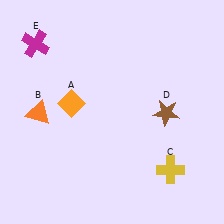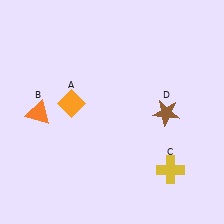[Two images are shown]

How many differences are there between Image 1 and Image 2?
There is 1 difference between the two images.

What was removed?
The magenta cross (E) was removed in Image 2.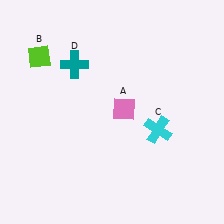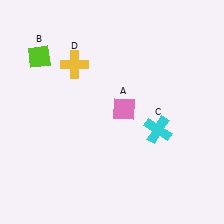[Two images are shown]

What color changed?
The cross (D) changed from teal in Image 1 to yellow in Image 2.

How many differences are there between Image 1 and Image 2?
There is 1 difference between the two images.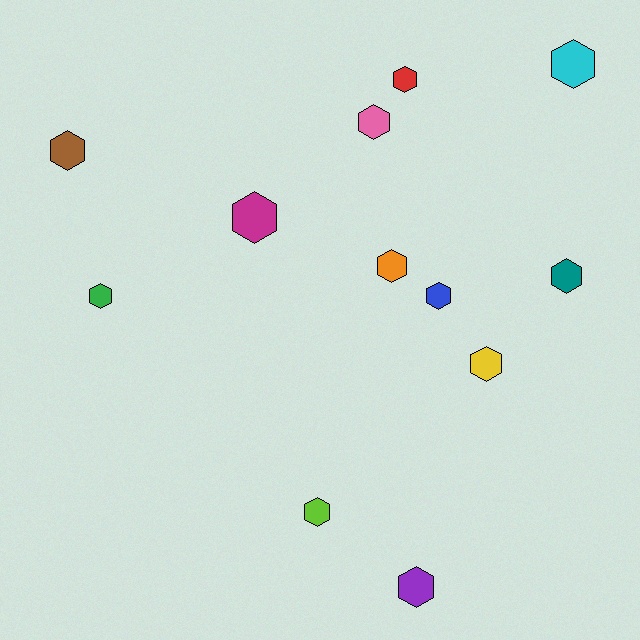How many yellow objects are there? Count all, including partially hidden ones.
There is 1 yellow object.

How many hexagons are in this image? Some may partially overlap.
There are 12 hexagons.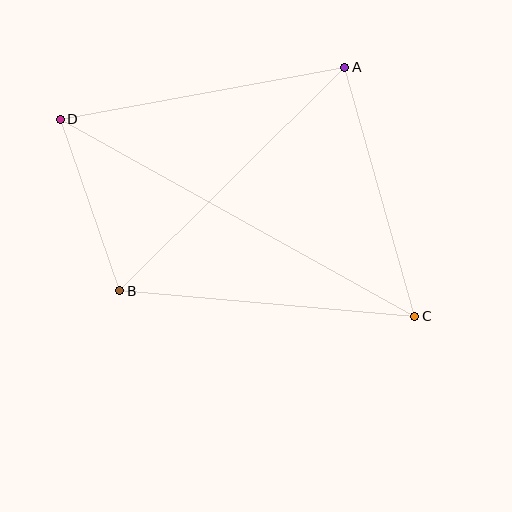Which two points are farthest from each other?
Points C and D are farthest from each other.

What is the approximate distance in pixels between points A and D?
The distance between A and D is approximately 290 pixels.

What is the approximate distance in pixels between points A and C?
The distance between A and C is approximately 258 pixels.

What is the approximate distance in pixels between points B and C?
The distance between B and C is approximately 296 pixels.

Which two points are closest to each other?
Points B and D are closest to each other.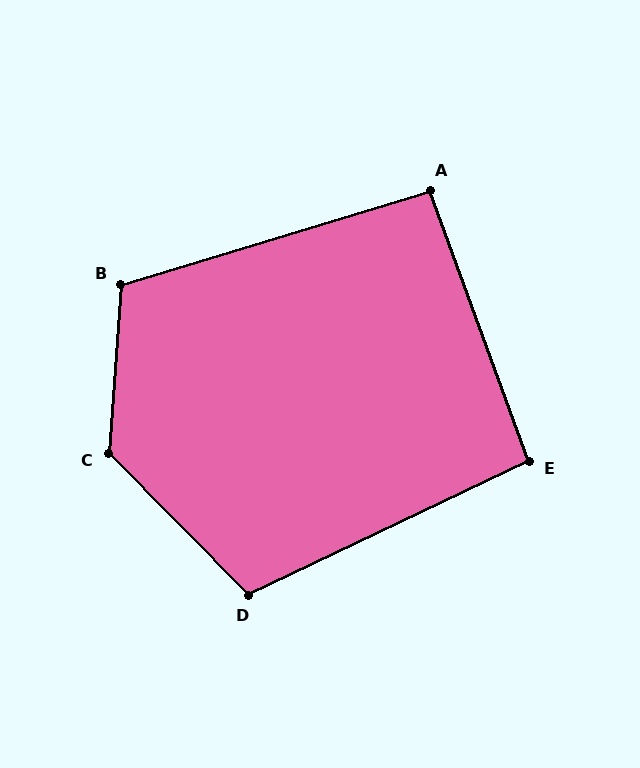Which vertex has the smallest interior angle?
A, at approximately 93 degrees.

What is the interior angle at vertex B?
Approximately 111 degrees (obtuse).